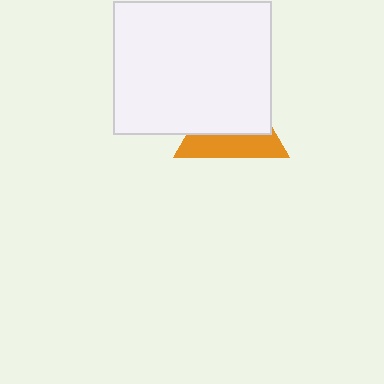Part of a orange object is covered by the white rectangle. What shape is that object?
It is a triangle.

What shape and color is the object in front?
The object in front is a white rectangle.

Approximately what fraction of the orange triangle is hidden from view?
Roughly 61% of the orange triangle is hidden behind the white rectangle.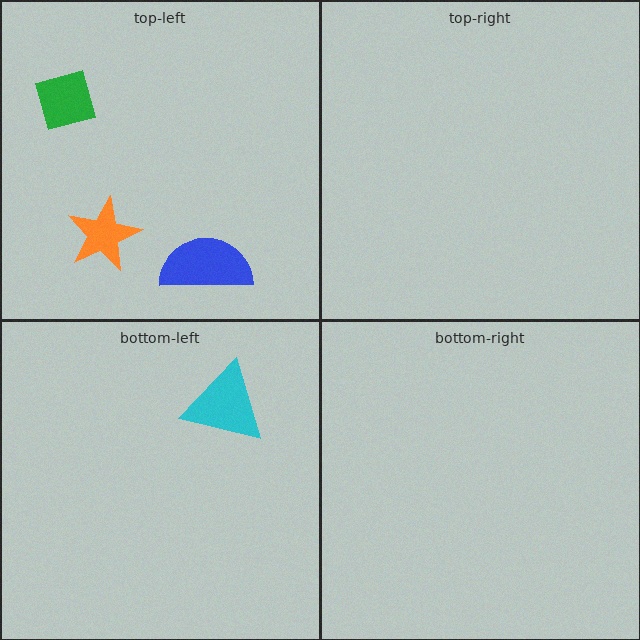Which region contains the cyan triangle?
The bottom-left region.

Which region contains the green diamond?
The top-left region.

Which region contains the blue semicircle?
The top-left region.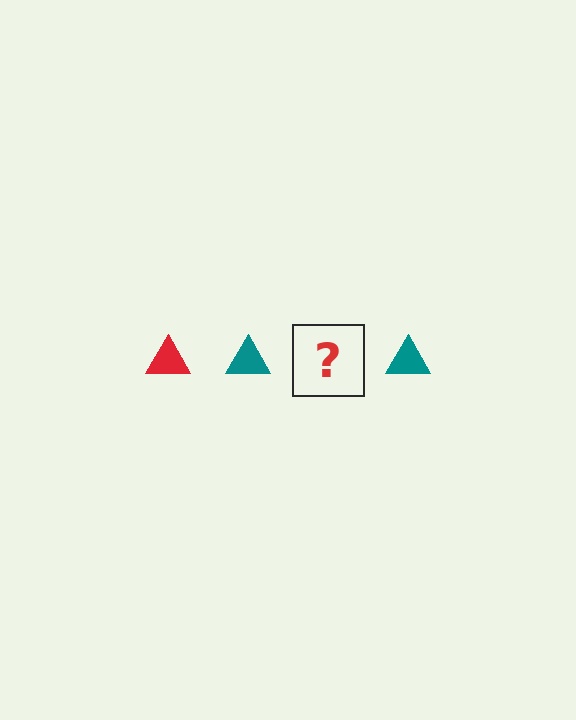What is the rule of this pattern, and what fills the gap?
The rule is that the pattern cycles through red, teal triangles. The gap should be filled with a red triangle.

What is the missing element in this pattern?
The missing element is a red triangle.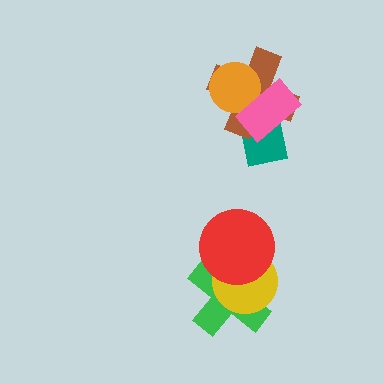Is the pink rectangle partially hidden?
No, no other shape covers it.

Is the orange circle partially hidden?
Yes, it is partially covered by another shape.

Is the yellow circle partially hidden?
Yes, it is partially covered by another shape.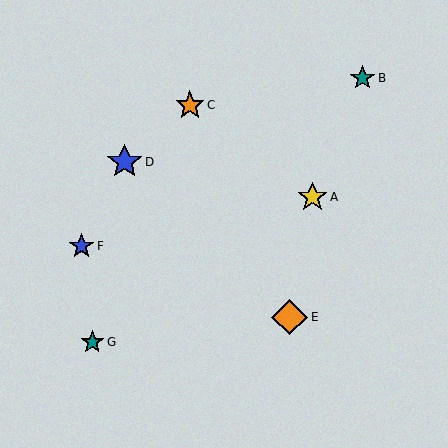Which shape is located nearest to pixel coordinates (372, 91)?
The teal star (labeled B) at (362, 78) is nearest to that location.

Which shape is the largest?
The orange diamond (labeled E) is the largest.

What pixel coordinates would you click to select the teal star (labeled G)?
Click at (92, 342) to select the teal star G.